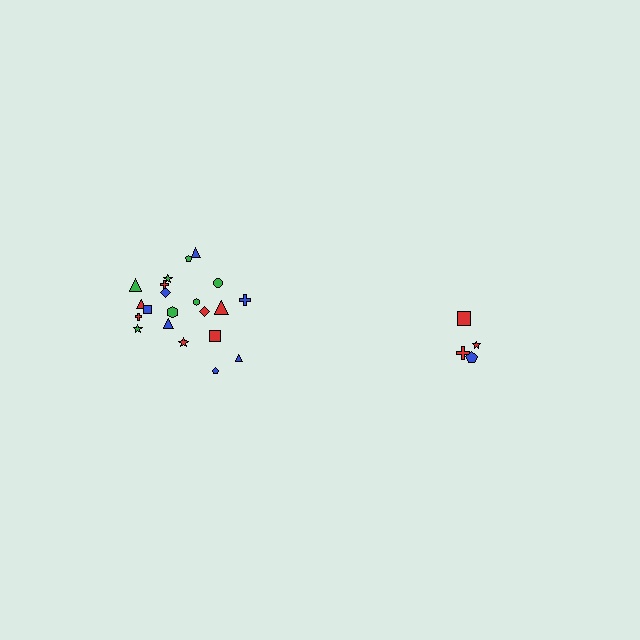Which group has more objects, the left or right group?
The left group.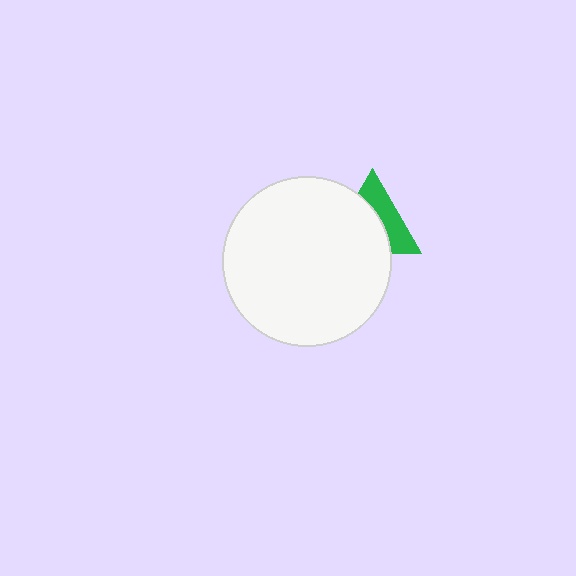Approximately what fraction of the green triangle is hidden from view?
Roughly 57% of the green triangle is hidden behind the white circle.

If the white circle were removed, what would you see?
You would see the complete green triangle.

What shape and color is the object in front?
The object in front is a white circle.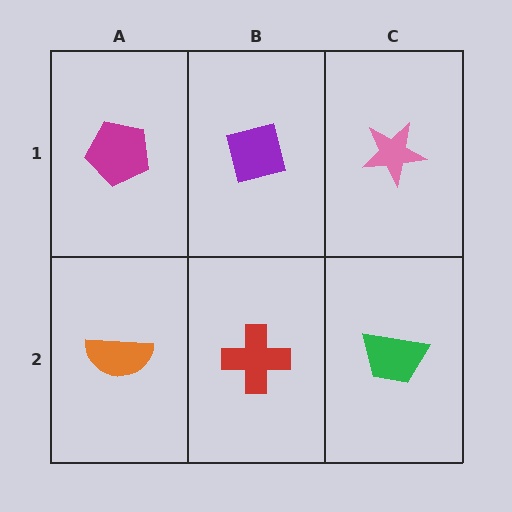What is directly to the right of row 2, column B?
A green trapezoid.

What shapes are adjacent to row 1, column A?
An orange semicircle (row 2, column A), a purple square (row 1, column B).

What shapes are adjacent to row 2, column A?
A magenta pentagon (row 1, column A), a red cross (row 2, column B).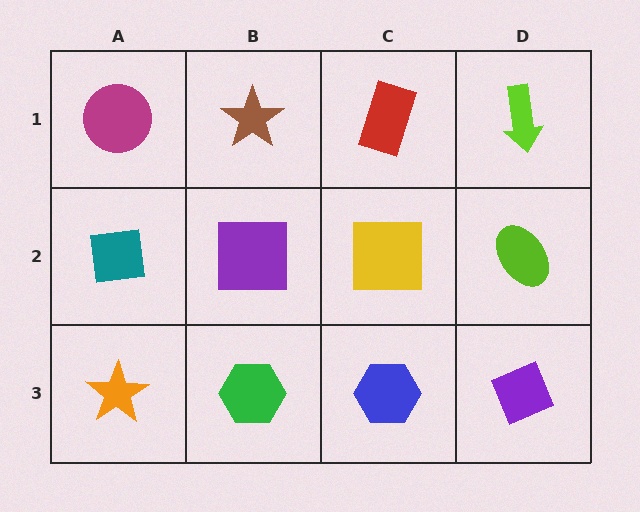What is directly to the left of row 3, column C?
A green hexagon.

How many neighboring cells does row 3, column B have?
3.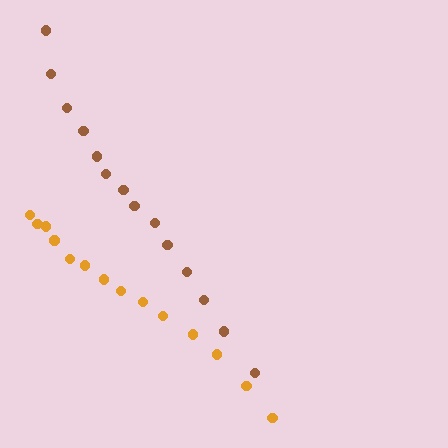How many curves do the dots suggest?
There are 2 distinct paths.